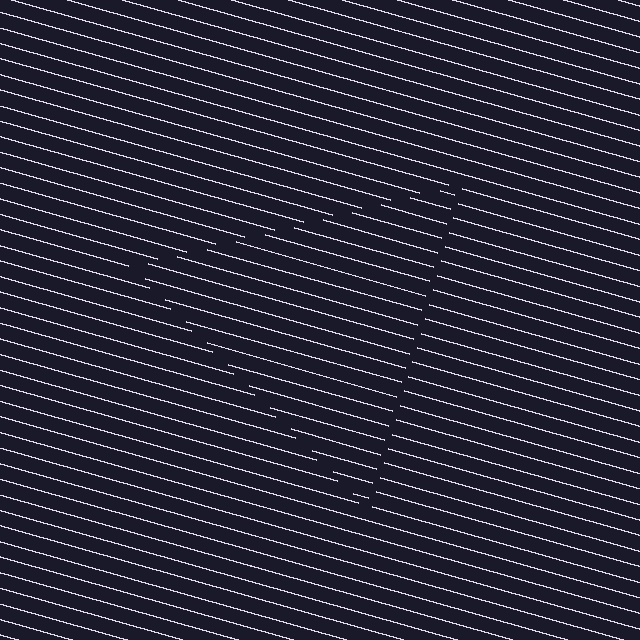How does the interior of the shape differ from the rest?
The interior of the shape contains the same grating, shifted by half a period — the contour is defined by the phase discontinuity where line-ends from the inner and outer gratings abut.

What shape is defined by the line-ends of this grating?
An illusory triangle. The interior of the shape contains the same grating, shifted by half a period — the contour is defined by the phase discontinuity where line-ends from the inner and outer gratings abut.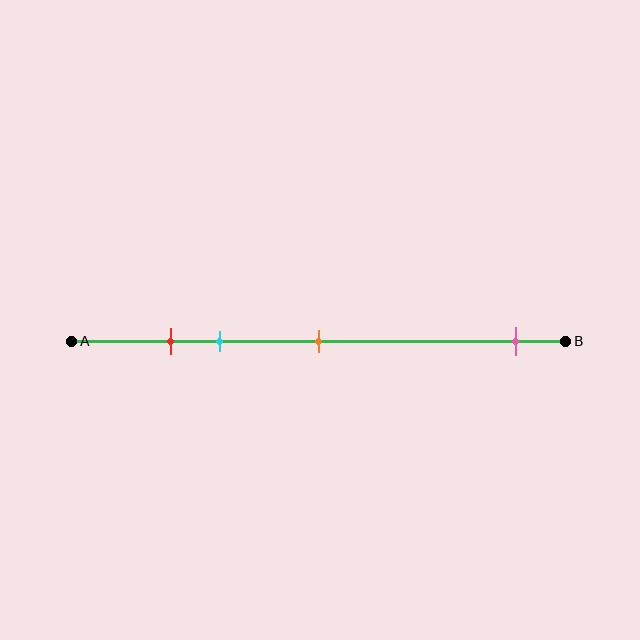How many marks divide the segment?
There are 4 marks dividing the segment.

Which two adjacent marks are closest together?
The red and cyan marks are the closest adjacent pair.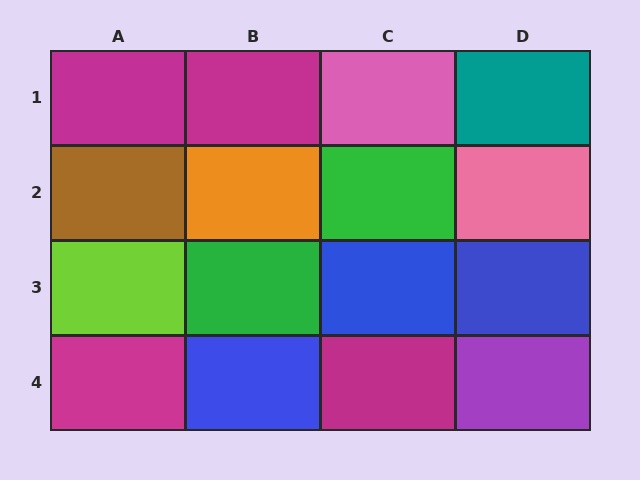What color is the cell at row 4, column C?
Magenta.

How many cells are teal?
1 cell is teal.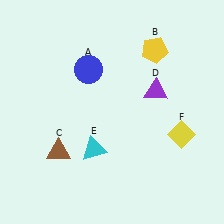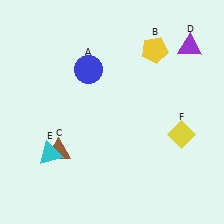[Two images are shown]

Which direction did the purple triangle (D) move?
The purple triangle (D) moved up.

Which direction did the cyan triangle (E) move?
The cyan triangle (E) moved left.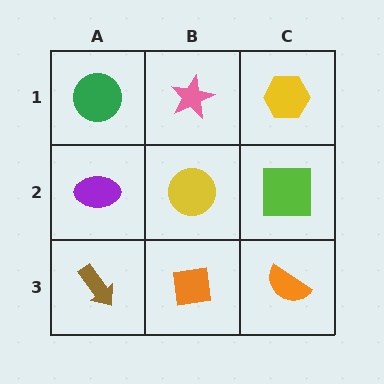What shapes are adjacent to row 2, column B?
A pink star (row 1, column B), an orange square (row 3, column B), a purple ellipse (row 2, column A), a lime square (row 2, column C).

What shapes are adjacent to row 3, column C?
A lime square (row 2, column C), an orange square (row 3, column B).